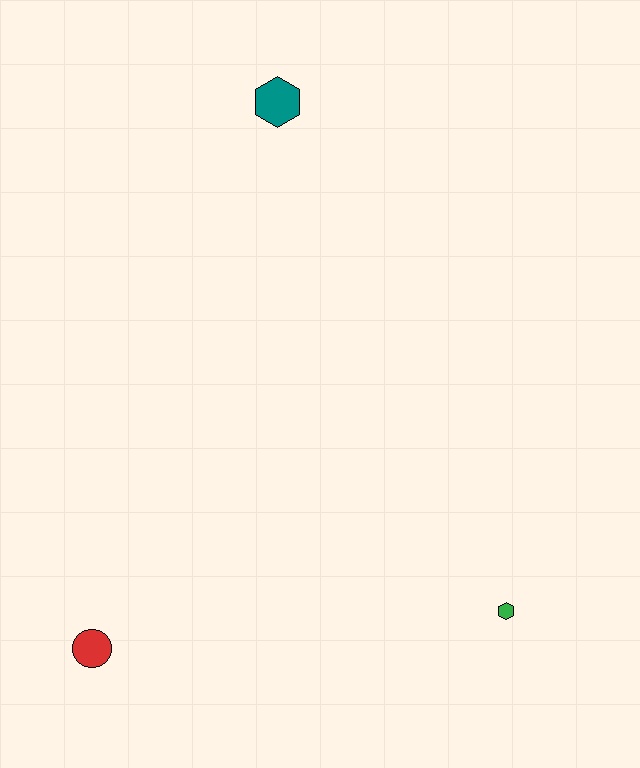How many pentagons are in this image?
There are no pentagons.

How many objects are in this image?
There are 3 objects.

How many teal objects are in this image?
There is 1 teal object.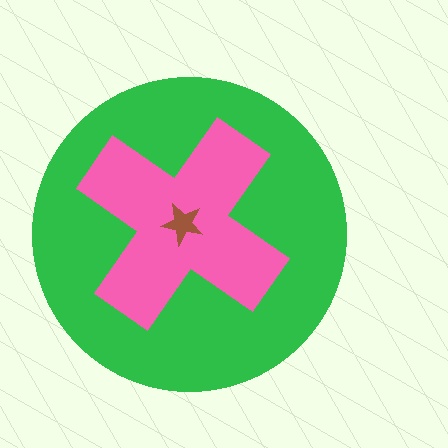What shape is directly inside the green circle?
The pink cross.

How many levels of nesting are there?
3.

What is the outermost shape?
The green circle.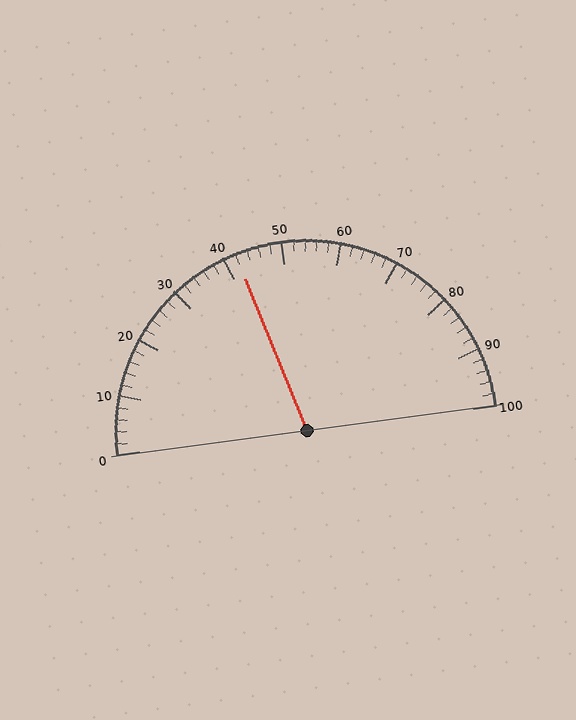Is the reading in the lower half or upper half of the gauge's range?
The reading is in the lower half of the range (0 to 100).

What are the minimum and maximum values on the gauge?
The gauge ranges from 0 to 100.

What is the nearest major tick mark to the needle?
The nearest major tick mark is 40.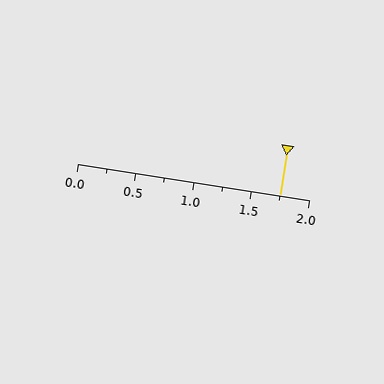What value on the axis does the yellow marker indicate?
The marker indicates approximately 1.75.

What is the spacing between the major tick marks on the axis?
The major ticks are spaced 0.5 apart.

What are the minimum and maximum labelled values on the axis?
The axis runs from 0.0 to 2.0.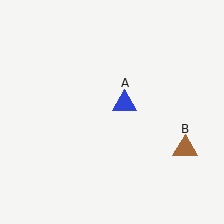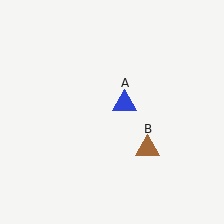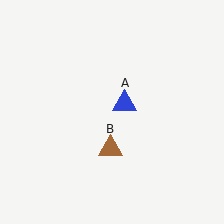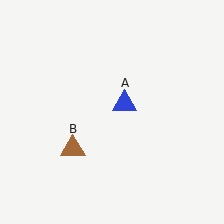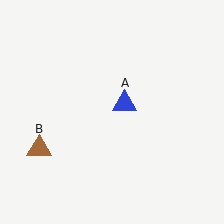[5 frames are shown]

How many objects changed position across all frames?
1 object changed position: brown triangle (object B).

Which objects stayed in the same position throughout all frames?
Blue triangle (object A) remained stationary.